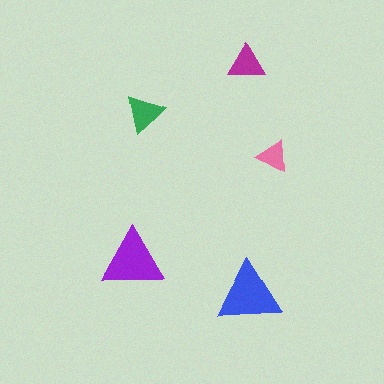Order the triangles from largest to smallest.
the blue one, the purple one, the green one, the magenta one, the pink one.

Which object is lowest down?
The blue triangle is bottommost.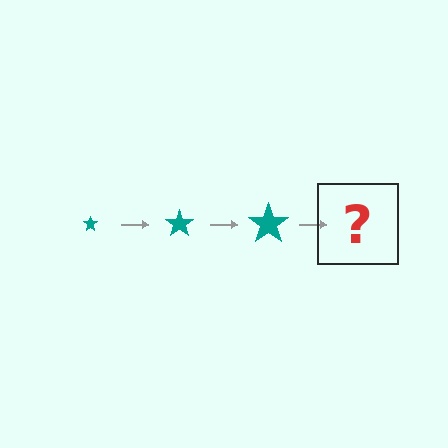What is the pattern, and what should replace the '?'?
The pattern is that the star gets progressively larger each step. The '?' should be a teal star, larger than the previous one.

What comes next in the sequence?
The next element should be a teal star, larger than the previous one.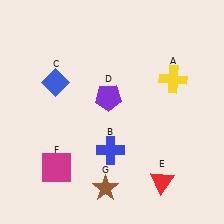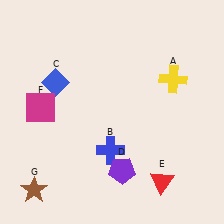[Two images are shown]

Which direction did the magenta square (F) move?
The magenta square (F) moved up.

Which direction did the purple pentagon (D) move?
The purple pentagon (D) moved down.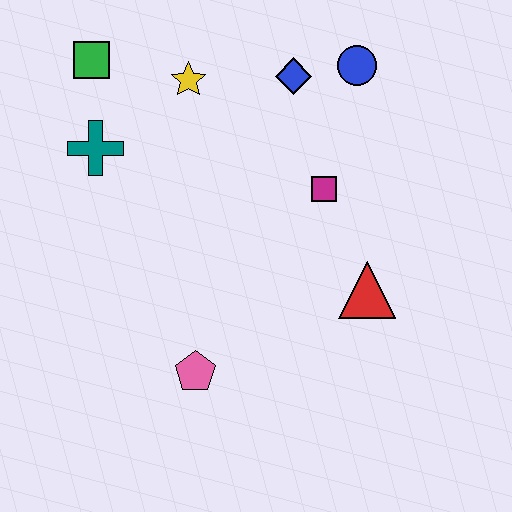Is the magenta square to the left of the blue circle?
Yes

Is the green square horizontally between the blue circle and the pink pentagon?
No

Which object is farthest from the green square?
The red triangle is farthest from the green square.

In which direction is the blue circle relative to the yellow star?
The blue circle is to the right of the yellow star.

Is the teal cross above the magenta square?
Yes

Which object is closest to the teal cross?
The green square is closest to the teal cross.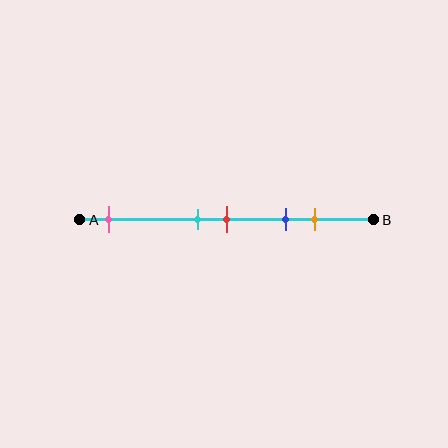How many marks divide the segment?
There are 5 marks dividing the segment.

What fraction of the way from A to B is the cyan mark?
The cyan mark is approximately 40% (0.4) of the way from A to B.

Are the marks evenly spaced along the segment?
No, the marks are not evenly spaced.